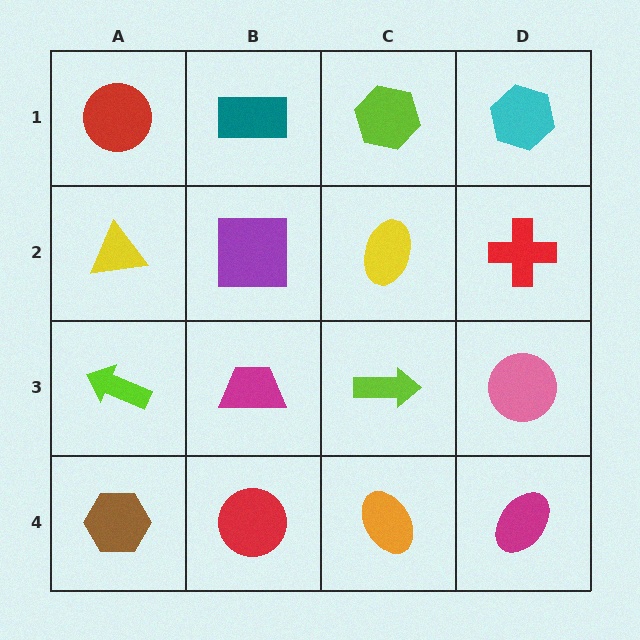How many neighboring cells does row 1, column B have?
3.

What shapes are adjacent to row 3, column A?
A yellow triangle (row 2, column A), a brown hexagon (row 4, column A), a magenta trapezoid (row 3, column B).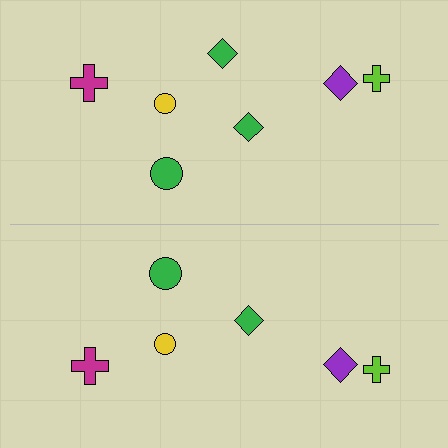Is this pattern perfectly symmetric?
No, the pattern is not perfectly symmetric. A green diamond is missing from the bottom side.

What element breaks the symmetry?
A green diamond is missing from the bottom side.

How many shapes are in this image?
There are 13 shapes in this image.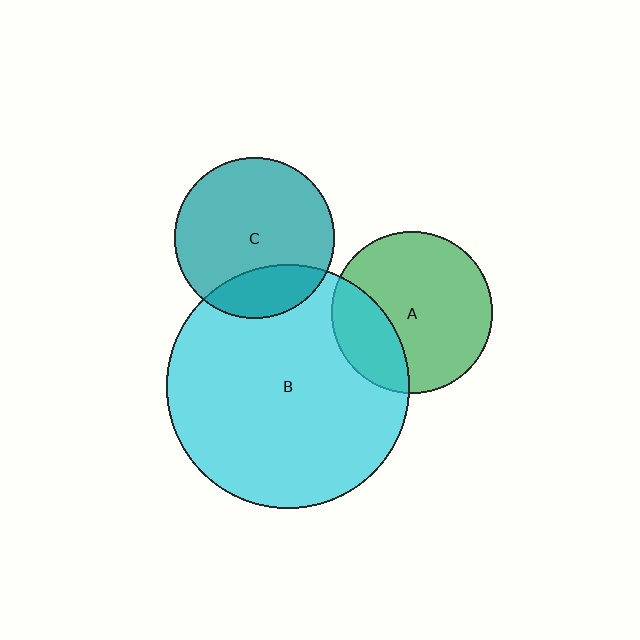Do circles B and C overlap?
Yes.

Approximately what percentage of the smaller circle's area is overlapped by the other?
Approximately 20%.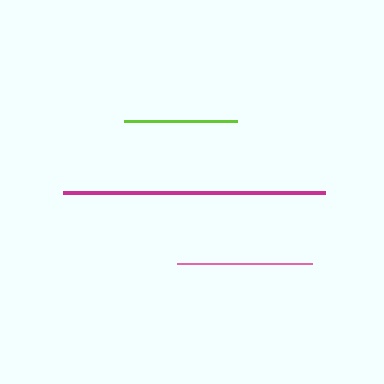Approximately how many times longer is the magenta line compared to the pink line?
The magenta line is approximately 1.9 times the length of the pink line.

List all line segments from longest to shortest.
From longest to shortest: magenta, pink, lime.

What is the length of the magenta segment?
The magenta segment is approximately 263 pixels long.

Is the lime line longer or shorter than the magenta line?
The magenta line is longer than the lime line.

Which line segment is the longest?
The magenta line is the longest at approximately 263 pixels.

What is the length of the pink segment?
The pink segment is approximately 135 pixels long.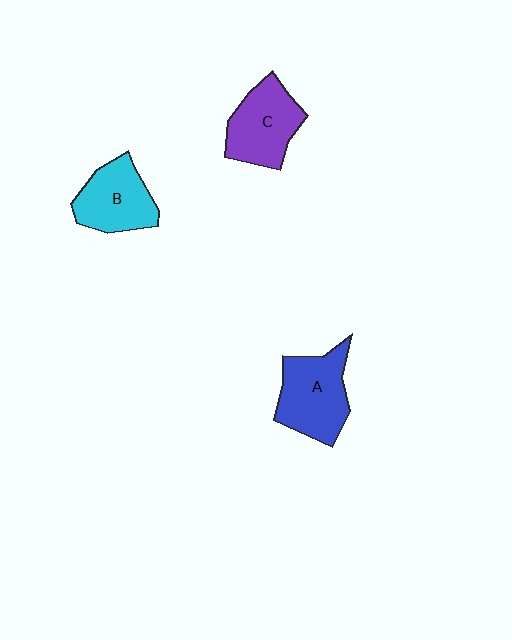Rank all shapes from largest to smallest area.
From largest to smallest: A (blue), C (purple), B (cyan).